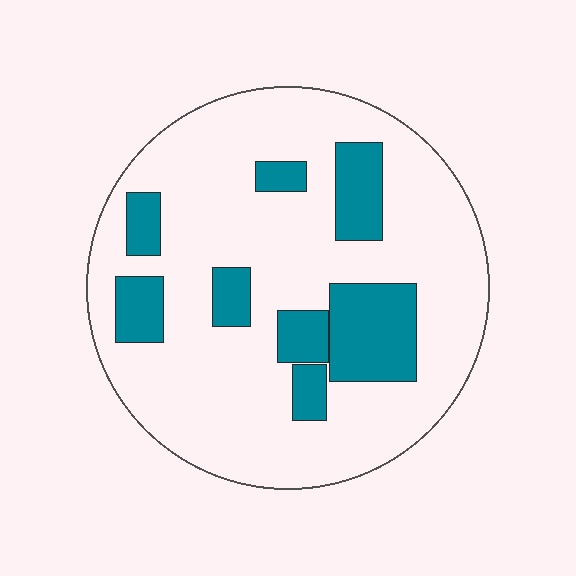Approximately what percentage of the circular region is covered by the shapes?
Approximately 20%.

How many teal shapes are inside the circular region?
8.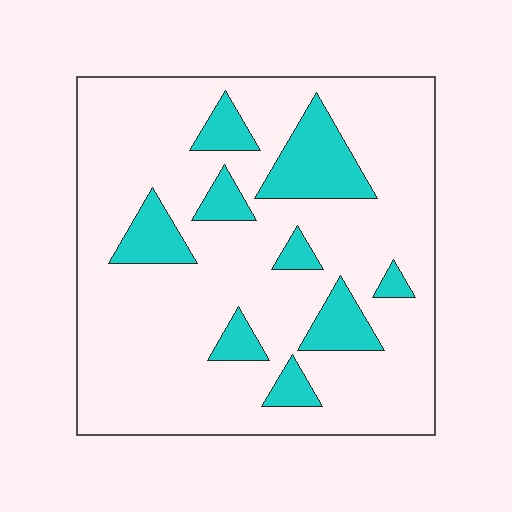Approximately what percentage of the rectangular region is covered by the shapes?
Approximately 20%.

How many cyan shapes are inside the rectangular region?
9.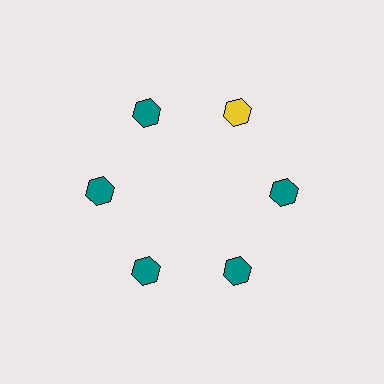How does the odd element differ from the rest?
It has a different color: yellow instead of teal.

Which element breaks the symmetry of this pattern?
The yellow hexagon at roughly the 1 o'clock position breaks the symmetry. All other shapes are teal hexagons.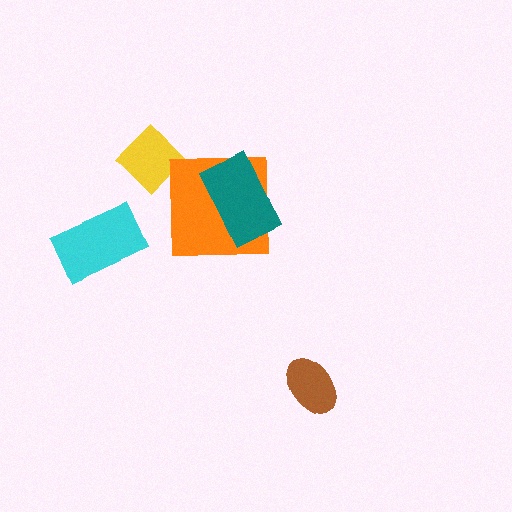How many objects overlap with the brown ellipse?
0 objects overlap with the brown ellipse.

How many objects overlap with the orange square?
1 object overlaps with the orange square.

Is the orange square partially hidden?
Yes, it is partially covered by another shape.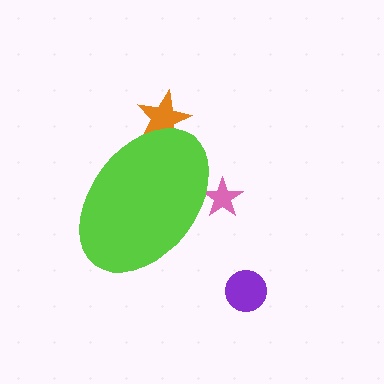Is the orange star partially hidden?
Yes, the orange star is partially hidden behind the lime ellipse.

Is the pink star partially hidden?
Yes, the pink star is partially hidden behind the lime ellipse.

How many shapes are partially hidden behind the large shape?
2 shapes are partially hidden.